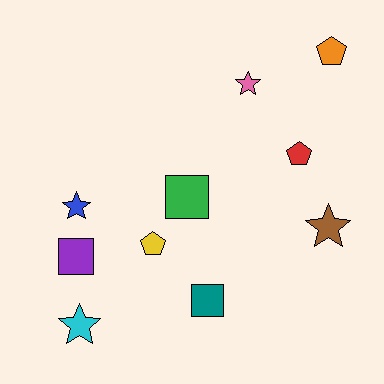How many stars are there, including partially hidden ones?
There are 4 stars.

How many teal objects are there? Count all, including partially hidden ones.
There is 1 teal object.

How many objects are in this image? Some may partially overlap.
There are 10 objects.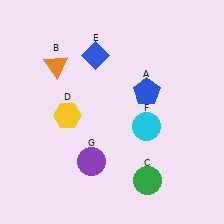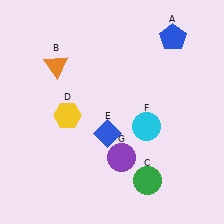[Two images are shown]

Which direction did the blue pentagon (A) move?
The blue pentagon (A) moved up.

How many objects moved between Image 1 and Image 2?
3 objects moved between the two images.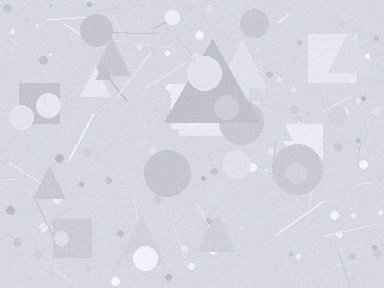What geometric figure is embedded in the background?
A triangle is embedded in the background.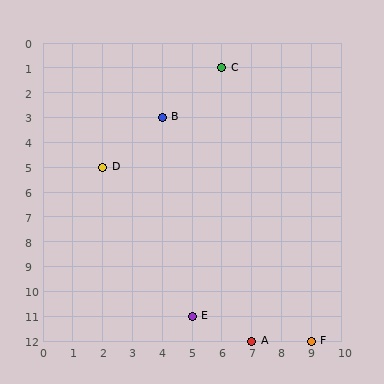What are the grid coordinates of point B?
Point B is at grid coordinates (4, 3).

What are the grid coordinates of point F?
Point F is at grid coordinates (9, 12).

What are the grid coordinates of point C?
Point C is at grid coordinates (6, 1).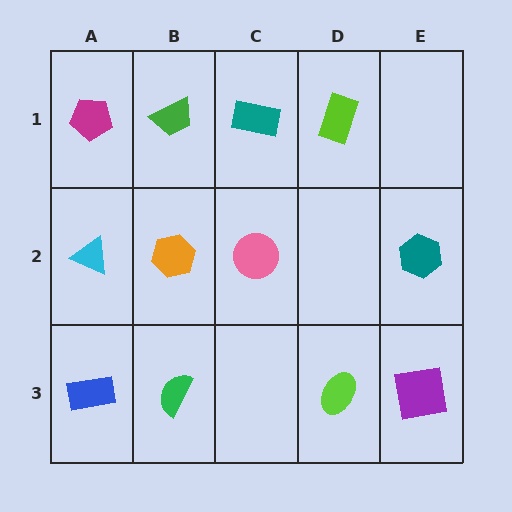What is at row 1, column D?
A lime rectangle.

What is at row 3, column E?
A purple square.